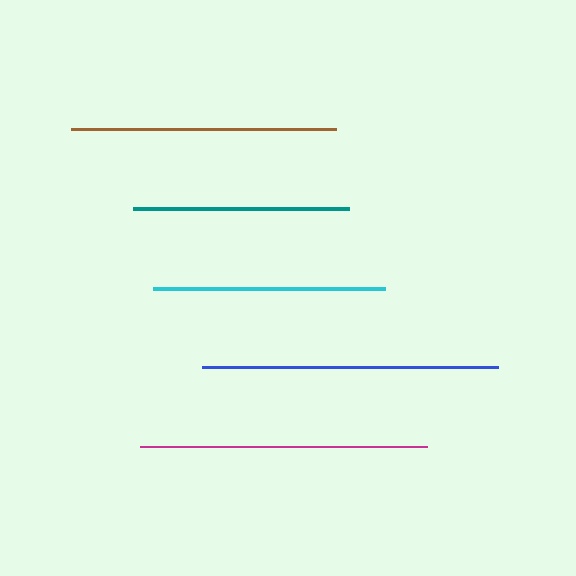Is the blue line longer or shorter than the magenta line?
The blue line is longer than the magenta line.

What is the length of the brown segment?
The brown segment is approximately 265 pixels long.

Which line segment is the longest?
The blue line is the longest at approximately 296 pixels.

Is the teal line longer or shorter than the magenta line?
The magenta line is longer than the teal line.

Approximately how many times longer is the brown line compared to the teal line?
The brown line is approximately 1.2 times the length of the teal line.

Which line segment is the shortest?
The teal line is the shortest at approximately 216 pixels.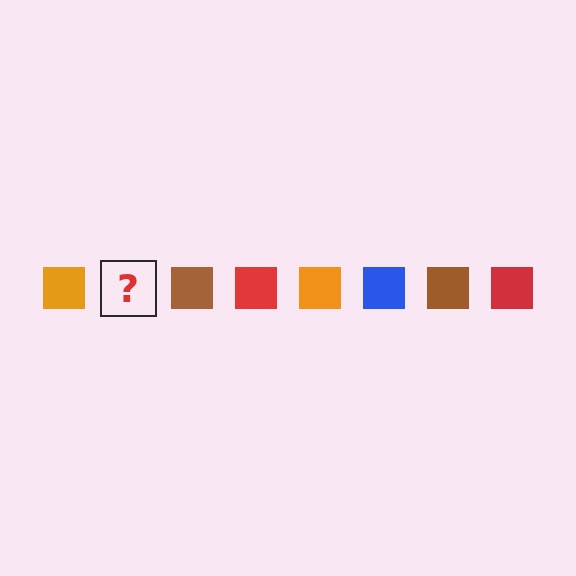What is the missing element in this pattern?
The missing element is a blue square.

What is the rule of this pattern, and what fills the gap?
The rule is that the pattern cycles through orange, blue, brown, red squares. The gap should be filled with a blue square.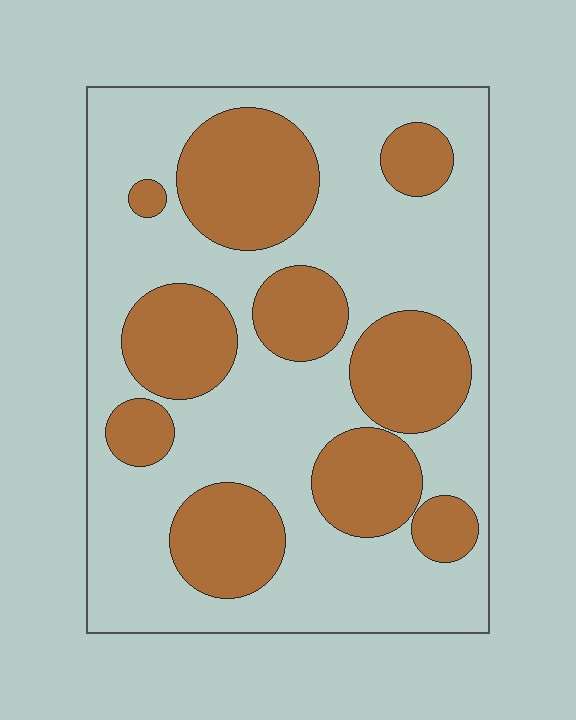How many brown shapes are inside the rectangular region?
10.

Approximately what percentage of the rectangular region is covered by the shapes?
Approximately 35%.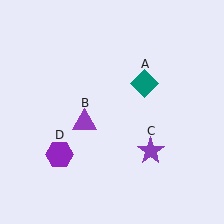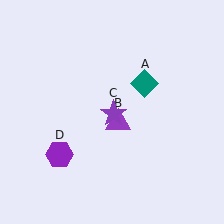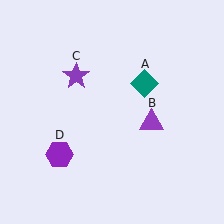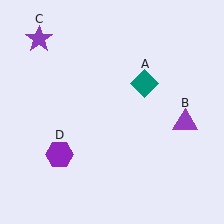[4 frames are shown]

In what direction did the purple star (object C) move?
The purple star (object C) moved up and to the left.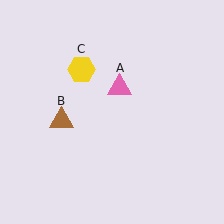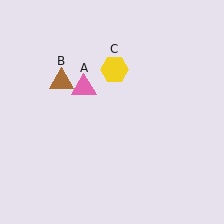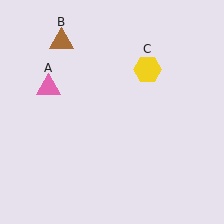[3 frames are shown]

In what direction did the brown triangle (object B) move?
The brown triangle (object B) moved up.